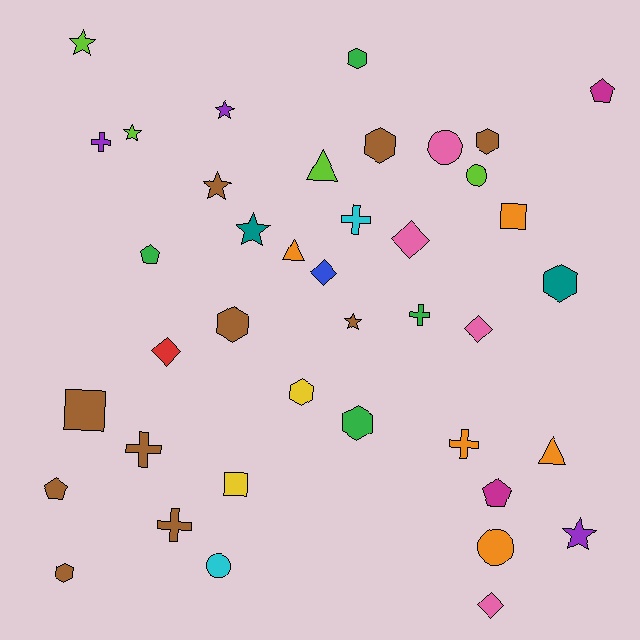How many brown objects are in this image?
There are 10 brown objects.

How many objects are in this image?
There are 40 objects.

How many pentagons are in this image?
There are 4 pentagons.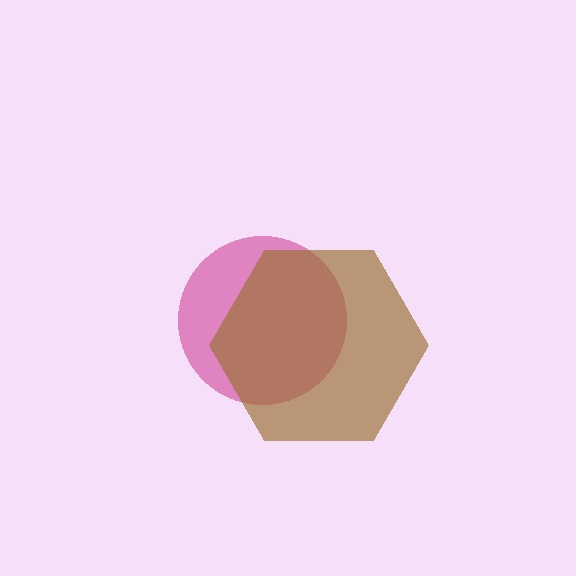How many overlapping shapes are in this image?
There are 2 overlapping shapes in the image.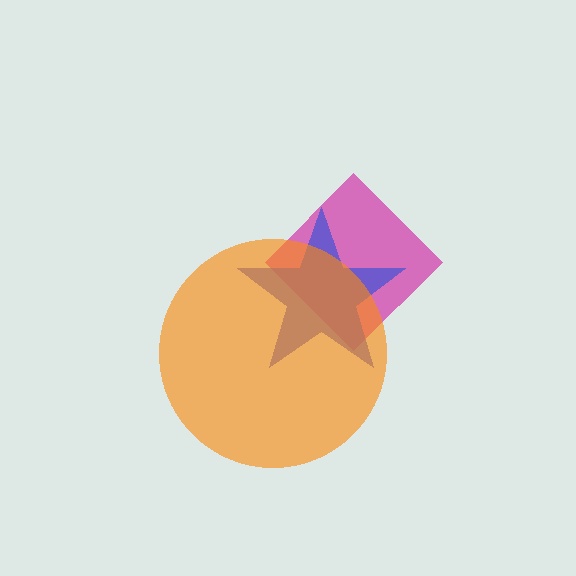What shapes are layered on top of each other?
The layered shapes are: a magenta diamond, a blue star, an orange circle.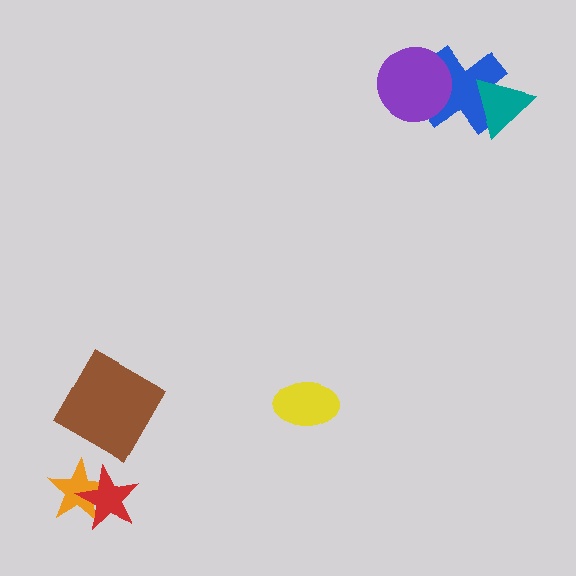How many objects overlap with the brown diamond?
0 objects overlap with the brown diamond.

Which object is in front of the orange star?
The red star is in front of the orange star.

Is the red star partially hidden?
No, no other shape covers it.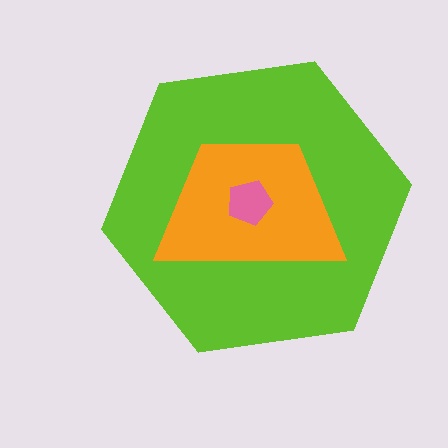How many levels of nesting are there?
3.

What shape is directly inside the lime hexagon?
The orange trapezoid.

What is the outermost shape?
The lime hexagon.